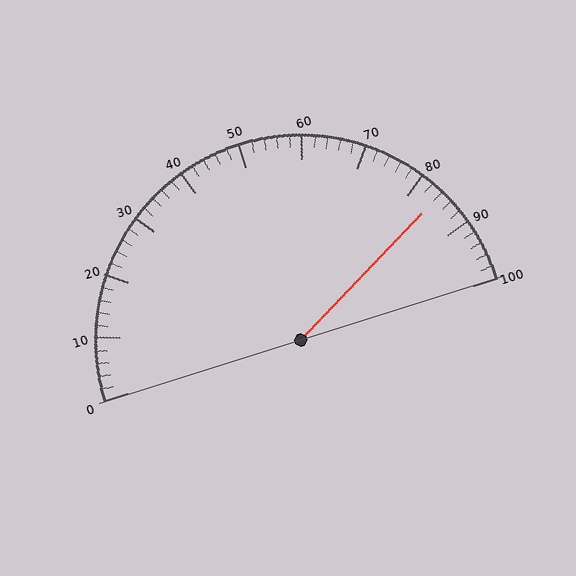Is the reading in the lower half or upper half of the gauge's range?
The reading is in the upper half of the range (0 to 100).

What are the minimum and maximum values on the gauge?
The gauge ranges from 0 to 100.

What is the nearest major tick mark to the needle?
The nearest major tick mark is 80.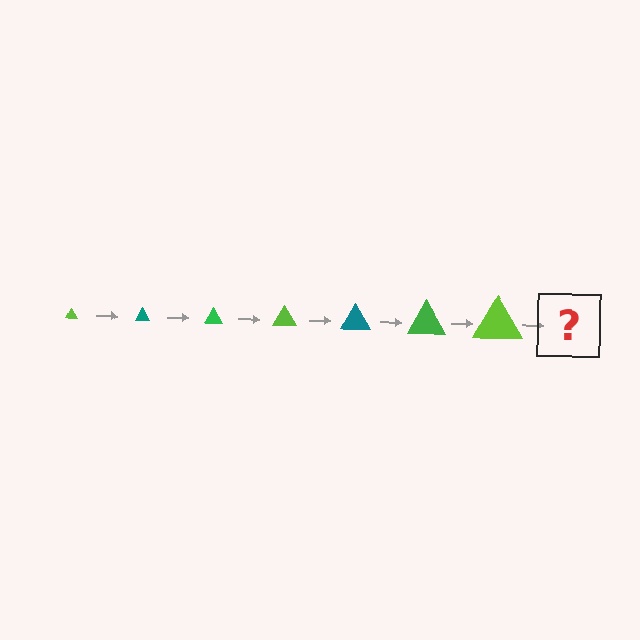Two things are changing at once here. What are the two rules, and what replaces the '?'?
The two rules are that the triangle grows larger each step and the color cycles through lime, teal, and green. The '?' should be a teal triangle, larger than the previous one.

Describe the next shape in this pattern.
It should be a teal triangle, larger than the previous one.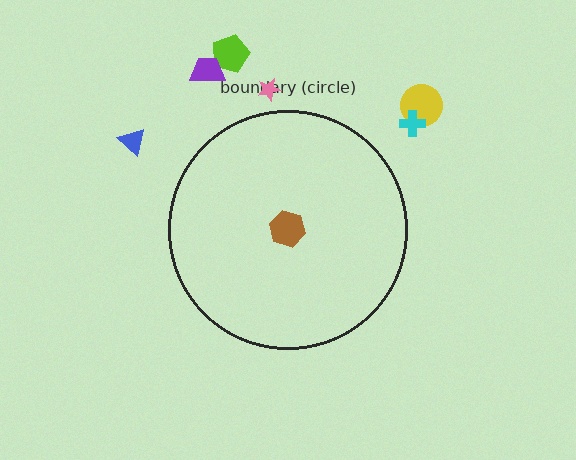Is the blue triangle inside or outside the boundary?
Outside.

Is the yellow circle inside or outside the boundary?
Outside.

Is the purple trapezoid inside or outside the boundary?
Outside.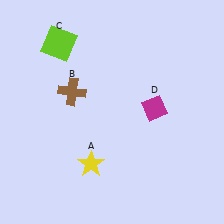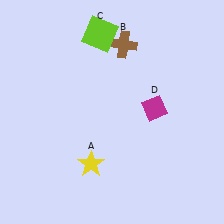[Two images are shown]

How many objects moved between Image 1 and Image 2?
2 objects moved between the two images.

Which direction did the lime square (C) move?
The lime square (C) moved right.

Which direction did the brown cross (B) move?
The brown cross (B) moved right.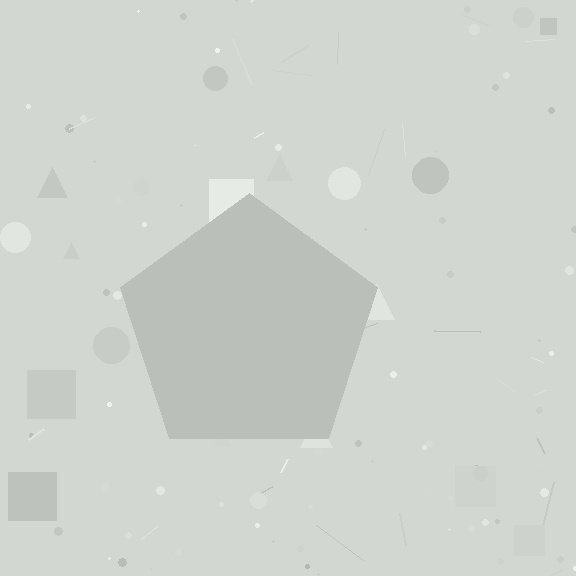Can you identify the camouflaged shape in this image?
The camouflaged shape is a pentagon.